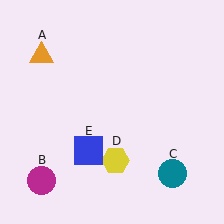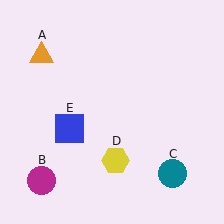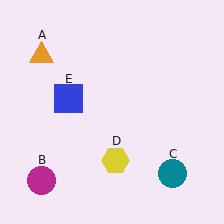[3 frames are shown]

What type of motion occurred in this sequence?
The blue square (object E) rotated clockwise around the center of the scene.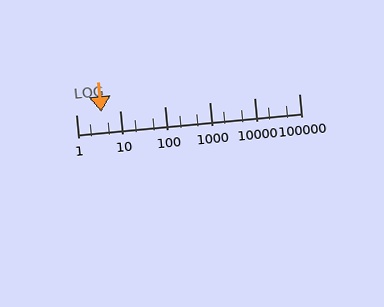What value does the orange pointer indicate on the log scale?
The pointer indicates approximately 3.7.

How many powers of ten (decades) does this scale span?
The scale spans 5 decades, from 1 to 100000.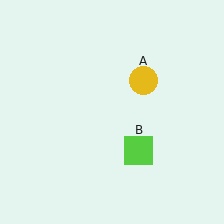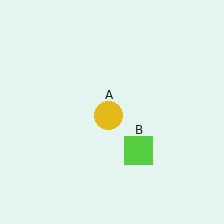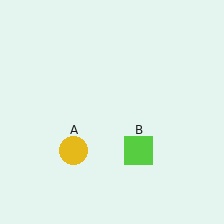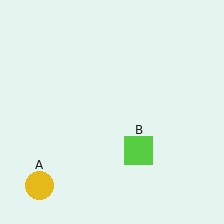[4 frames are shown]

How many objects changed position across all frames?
1 object changed position: yellow circle (object A).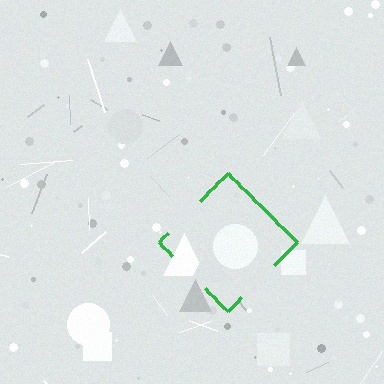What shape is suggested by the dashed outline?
The dashed outline suggests a diamond.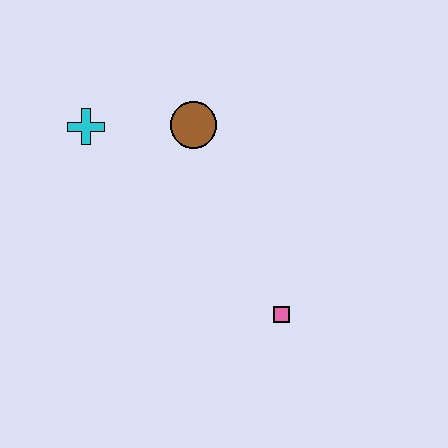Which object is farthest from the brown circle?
The pink square is farthest from the brown circle.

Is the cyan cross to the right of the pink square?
No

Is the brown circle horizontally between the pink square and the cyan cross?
Yes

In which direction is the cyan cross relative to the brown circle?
The cyan cross is to the left of the brown circle.